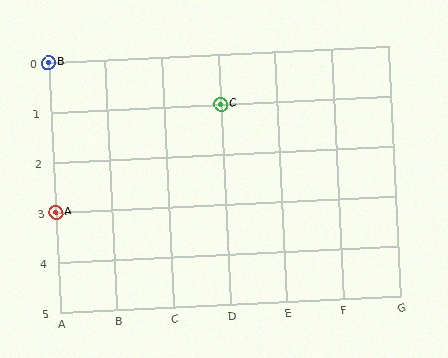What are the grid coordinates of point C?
Point C is at grid coordinates (D, 1).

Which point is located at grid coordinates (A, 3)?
Point A is at (A, 3).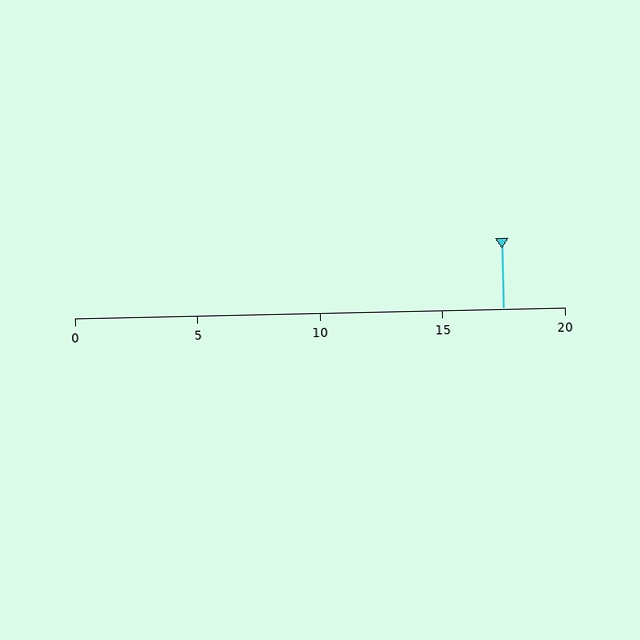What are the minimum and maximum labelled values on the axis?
The axis runs from 0 to 20.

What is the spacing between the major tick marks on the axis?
The major ticks are spaced 5 apart.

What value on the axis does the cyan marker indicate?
The marker indicates approximately 17.5.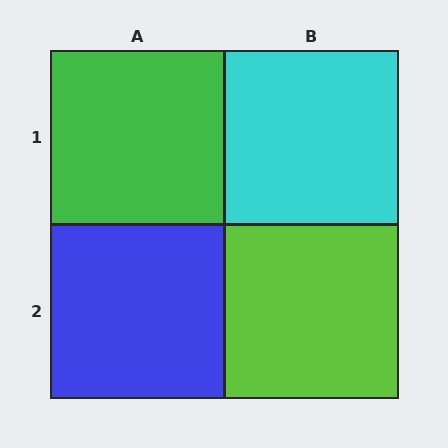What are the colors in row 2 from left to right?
Blue, lime.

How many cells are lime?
1 cell is lime.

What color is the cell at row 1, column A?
Green.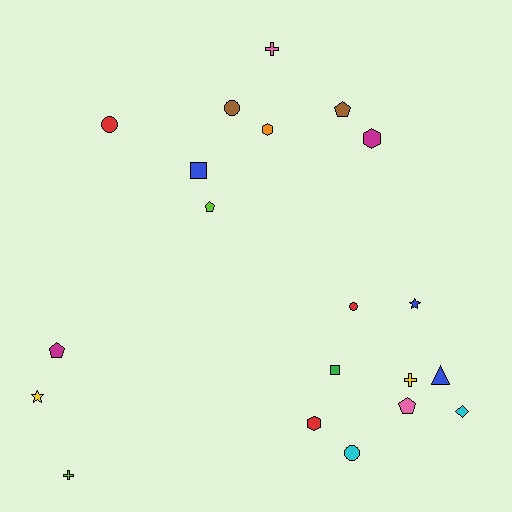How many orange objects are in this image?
There is 1 orange object.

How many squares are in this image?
There are 2 squares.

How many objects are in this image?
There are 20 objects.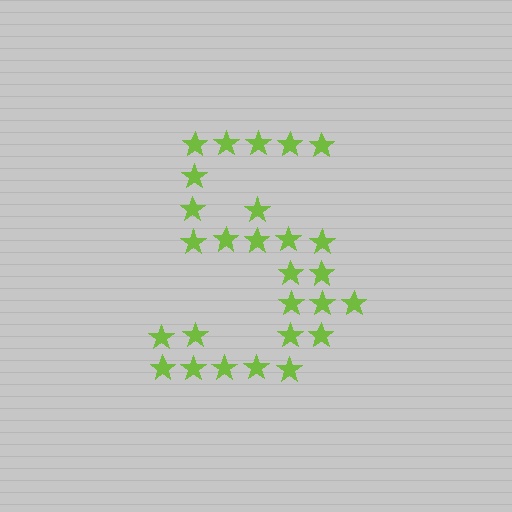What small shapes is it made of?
It is made of small stars.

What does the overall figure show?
The overall figure shows the digit 5.